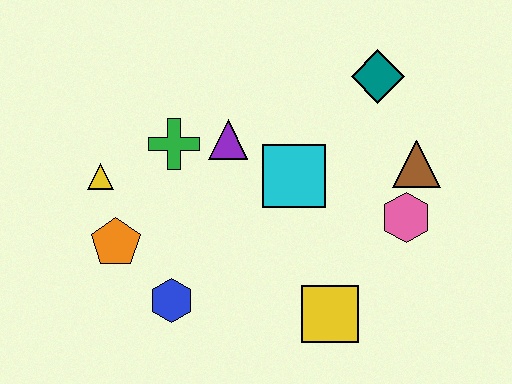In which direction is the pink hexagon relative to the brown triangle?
The pink hexagon is below the brown triangle.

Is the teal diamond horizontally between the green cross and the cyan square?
No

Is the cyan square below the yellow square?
No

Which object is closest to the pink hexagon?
The brown triangle is closest to the pink hexagon.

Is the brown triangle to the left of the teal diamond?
No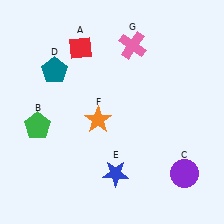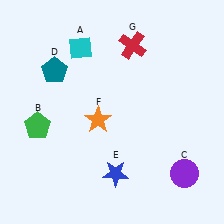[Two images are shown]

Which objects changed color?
A changed from red to cyan. G changed from pink to red.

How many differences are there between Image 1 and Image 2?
There are 2 differences between the two images.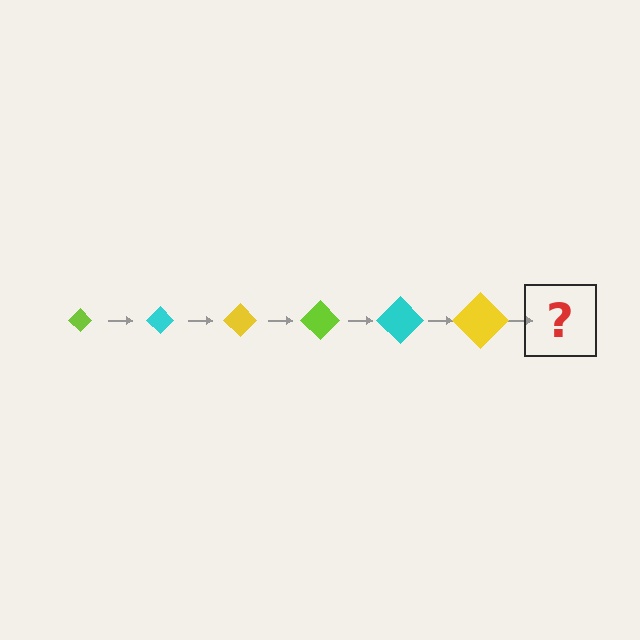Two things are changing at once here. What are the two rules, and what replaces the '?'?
The two rules are that the diamond grows larger each step and the color cycles through lime, cyan, and yellow. The '?' should be a lime diamond, larger than the previous one.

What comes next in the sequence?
The next element should be a lime diamond, larger than the previous one.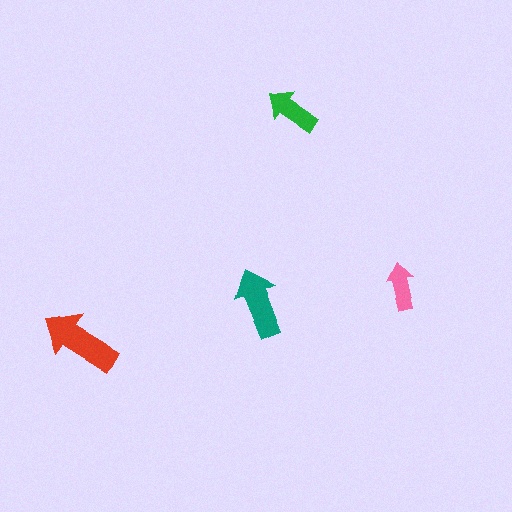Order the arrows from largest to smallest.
the red one, the teal one, the green one, the pink one.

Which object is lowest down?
The red arrow is bottommost.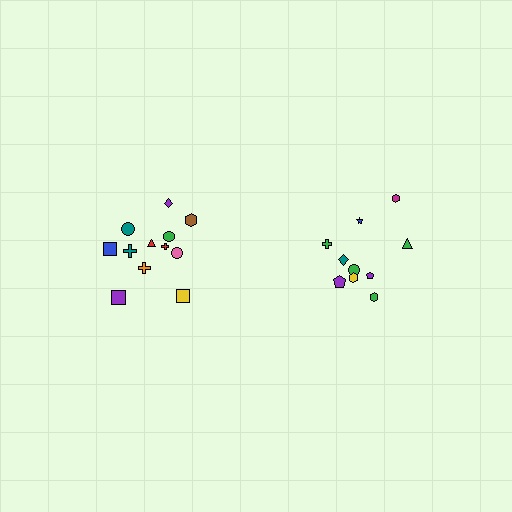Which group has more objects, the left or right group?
The left group.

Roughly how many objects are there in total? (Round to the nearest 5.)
Roughly 20 objects in total.